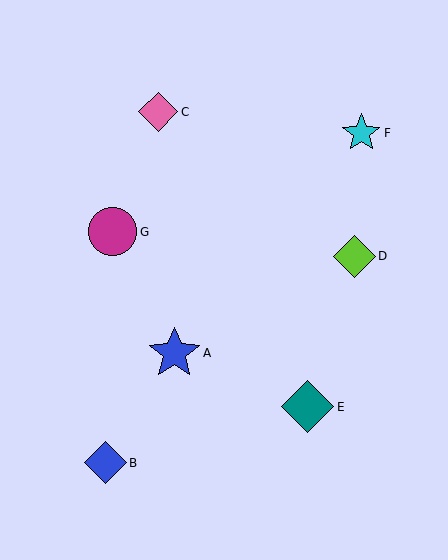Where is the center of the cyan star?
The center of the cyan star is at (361, 133).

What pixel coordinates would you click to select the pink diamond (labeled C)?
Click at (158, 112) to select the pink diamond C.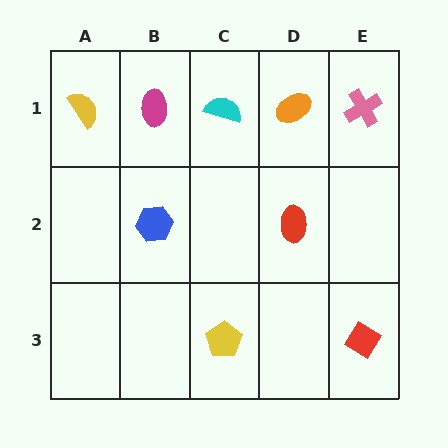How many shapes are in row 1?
5 shapes.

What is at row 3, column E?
A red diamond.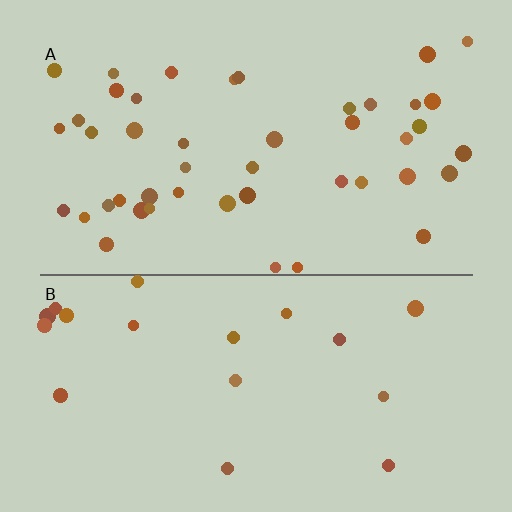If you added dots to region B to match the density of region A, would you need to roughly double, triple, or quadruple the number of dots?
Approximately double.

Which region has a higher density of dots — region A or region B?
A (the top).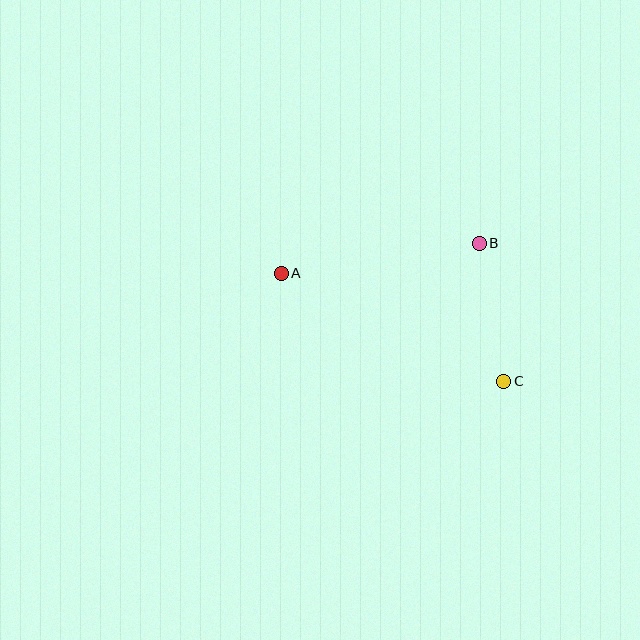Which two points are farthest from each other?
Points A and C are farthest from each other.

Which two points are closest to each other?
Points B and C are closest to each other.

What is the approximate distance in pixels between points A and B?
The distance between A and B is approximately 200 pixels.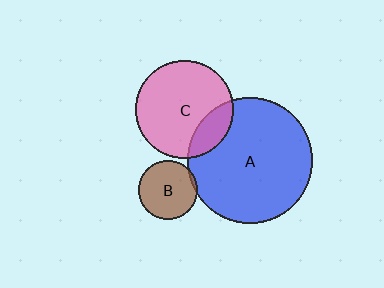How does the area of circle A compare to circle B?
Approximately 4.6 times.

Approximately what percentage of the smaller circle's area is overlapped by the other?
Approximately 20%.